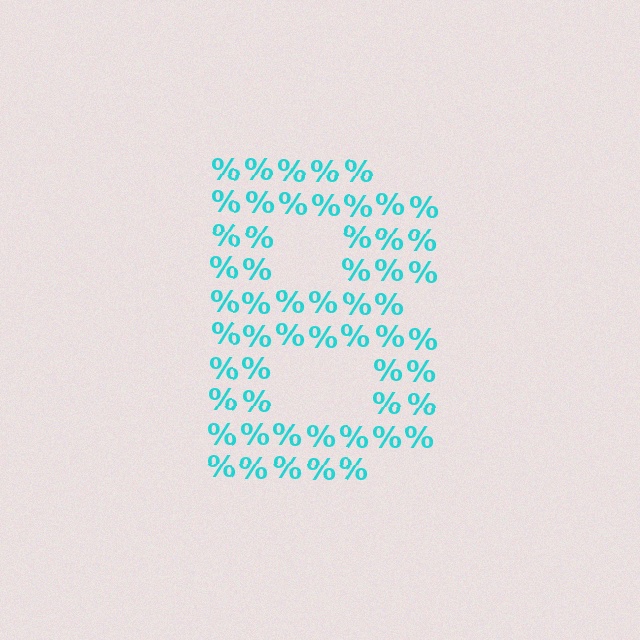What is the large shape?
The large shape is the letter B.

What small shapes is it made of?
It is made of small percent signs.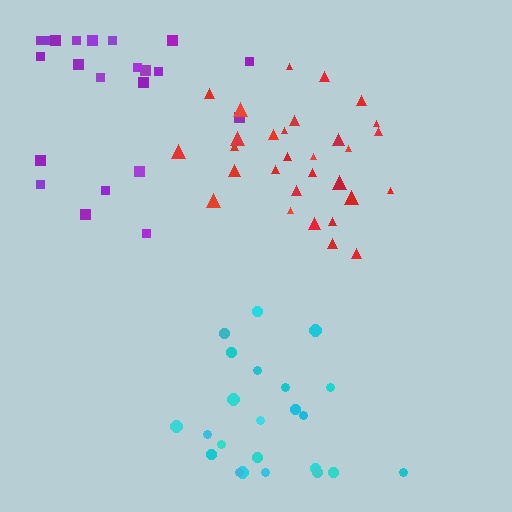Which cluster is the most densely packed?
Red.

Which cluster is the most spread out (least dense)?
Purple.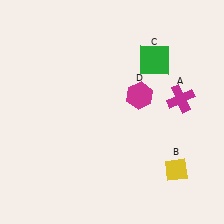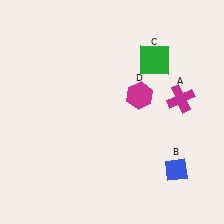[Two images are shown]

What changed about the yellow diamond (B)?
In Image 1, B is yellow. In Image 2, it changed to blue.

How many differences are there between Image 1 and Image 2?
There is 1 difference between the two images.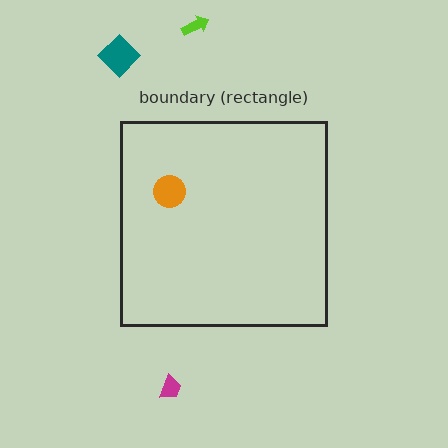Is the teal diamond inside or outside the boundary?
Outside.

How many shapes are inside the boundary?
1 inside, 3 outside.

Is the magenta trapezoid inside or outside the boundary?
Outside.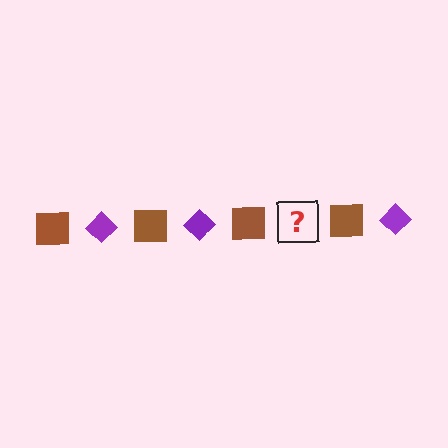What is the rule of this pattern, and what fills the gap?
The rule is that the pattern alternates between brown square and purple diamond. The gap should be filled with a purple diamond.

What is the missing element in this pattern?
The missing element is a purple diamond.